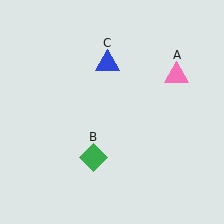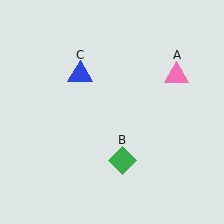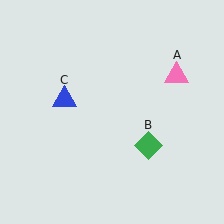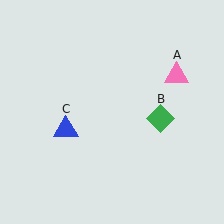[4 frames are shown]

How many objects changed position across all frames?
2 objects changed position: green diamond (object B), blue triangle (object C).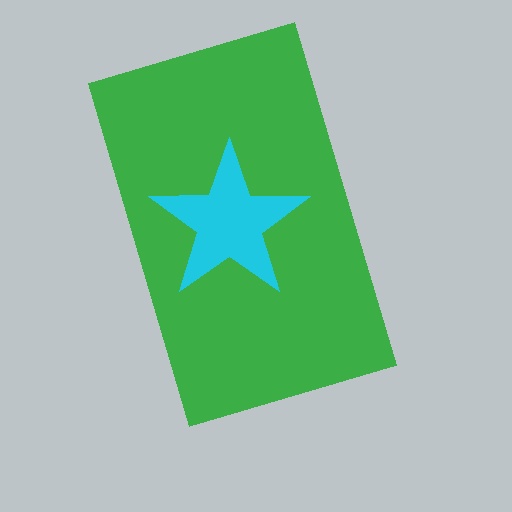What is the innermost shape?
The cyan star.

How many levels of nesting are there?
2.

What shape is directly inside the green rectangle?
The cyan star.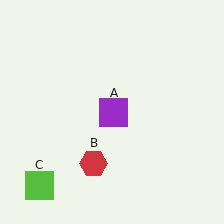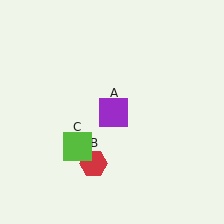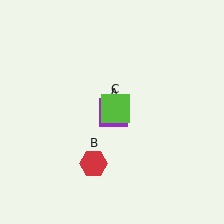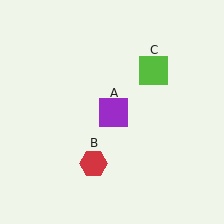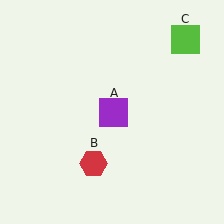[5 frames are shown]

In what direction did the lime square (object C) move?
The lime square (object C) moved up and to the right.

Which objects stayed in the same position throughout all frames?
Purple square (object A) and red hexagon (object B) remained stationary.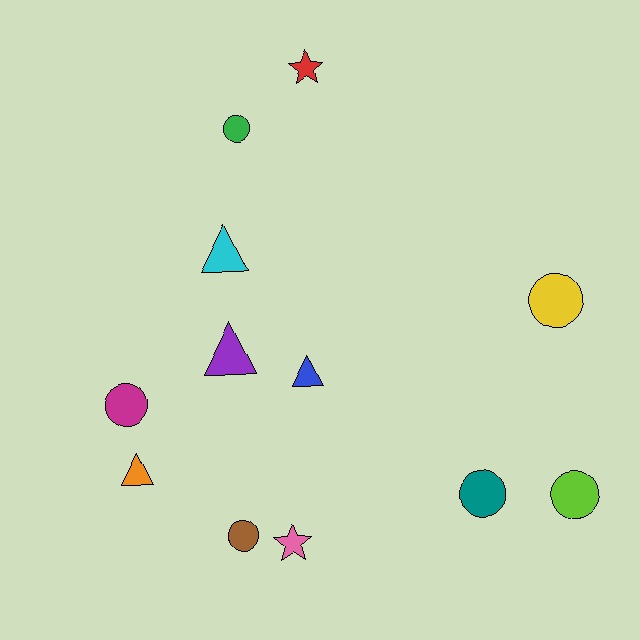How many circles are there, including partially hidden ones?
There are 6 circles.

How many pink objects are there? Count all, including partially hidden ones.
There is 1 pink object.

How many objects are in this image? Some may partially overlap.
There are 12 objects.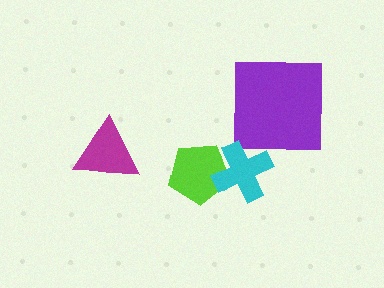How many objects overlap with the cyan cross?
1 object overlaps with the cyan cross.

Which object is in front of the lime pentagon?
The cyan cross is in front of the lime pentagon.